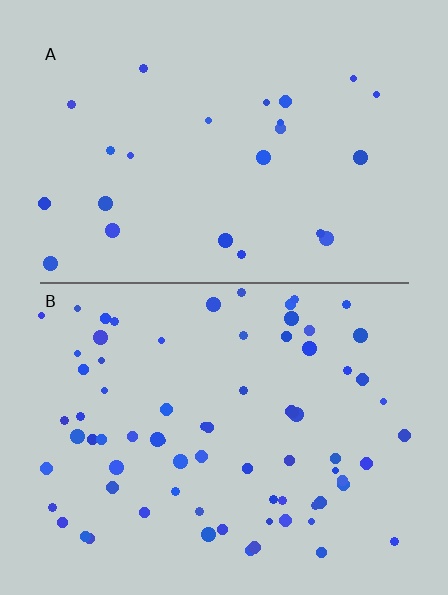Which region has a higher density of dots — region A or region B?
B (the bottom).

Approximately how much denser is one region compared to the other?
Approximately 3.0× — region B over region A.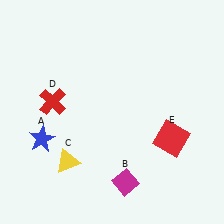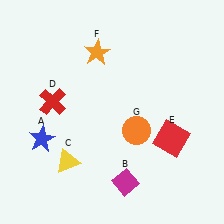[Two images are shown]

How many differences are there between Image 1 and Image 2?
There are 2 differences between the two images.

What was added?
An orange star (F), an orange circle (G) were added in Image 2.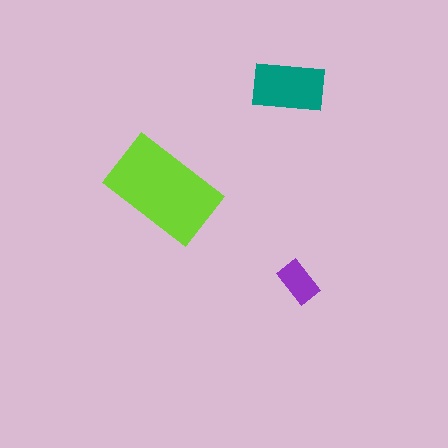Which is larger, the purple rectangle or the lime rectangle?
The lime one.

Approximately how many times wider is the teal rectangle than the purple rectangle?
About 1.5 times wider.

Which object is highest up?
The teal rectangle is topmost.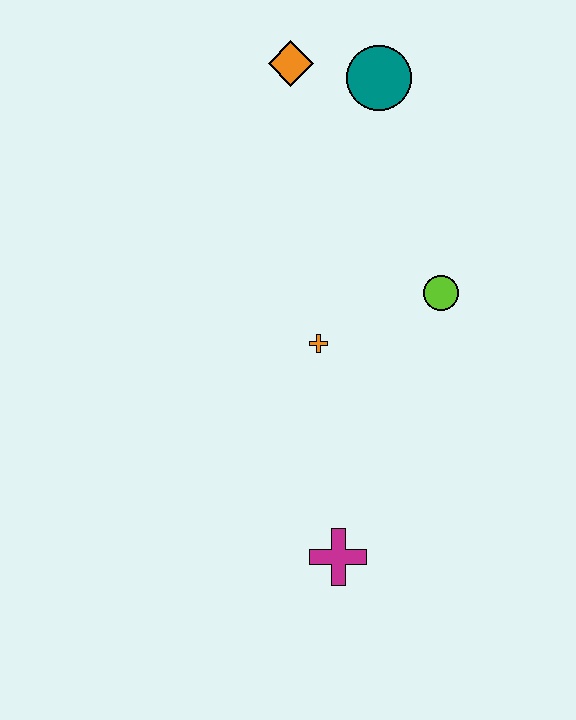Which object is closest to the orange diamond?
The teal circle is closest to the orange diamond.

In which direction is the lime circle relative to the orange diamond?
The lime circle is below the orange diamond.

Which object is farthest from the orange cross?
The orange diamond is farthest from the orange cross.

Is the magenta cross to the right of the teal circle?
No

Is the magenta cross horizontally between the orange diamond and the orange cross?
No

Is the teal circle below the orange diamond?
Yes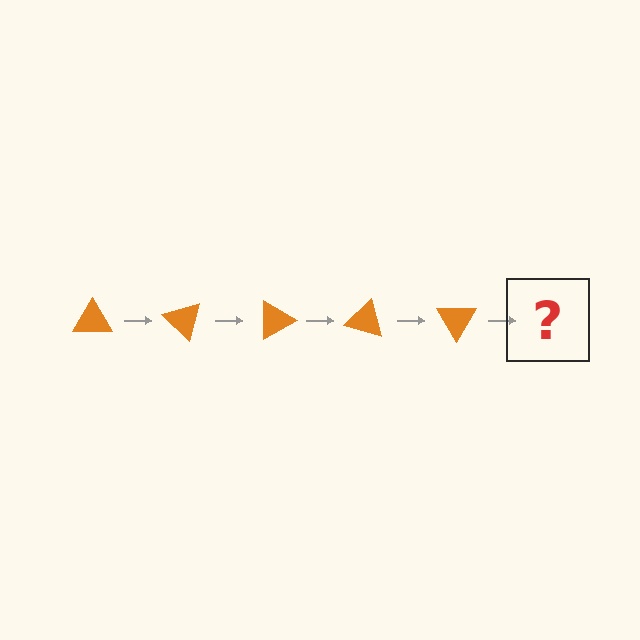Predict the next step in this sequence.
The next step is an orange triangle rotated 225 degrees.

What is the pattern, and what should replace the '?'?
The pattern is that the triangle rotates 45 degrees each step. The '?' should be an orange triangle rotated 225 degrees.